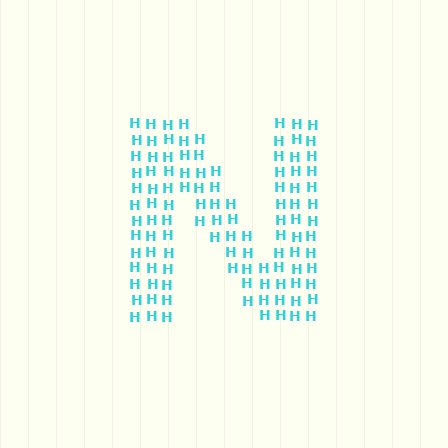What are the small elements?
The small elements are letter H's.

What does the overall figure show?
The overall figure shows the letter N.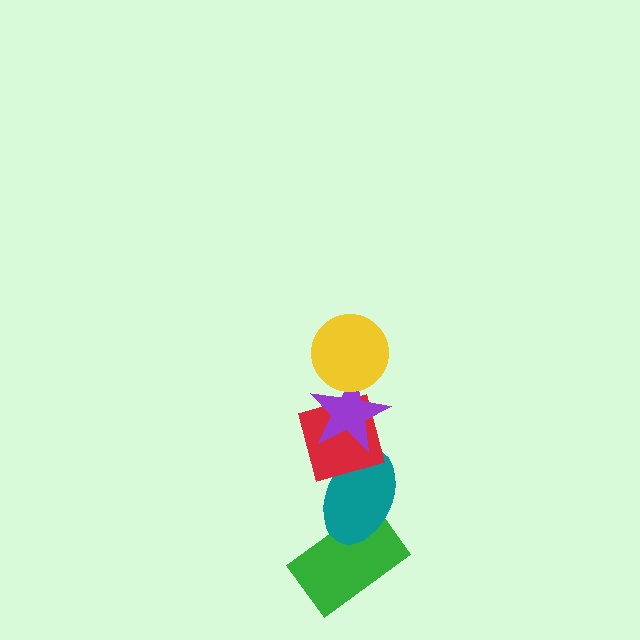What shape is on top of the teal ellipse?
The red diamond is on top of the teal ellipse.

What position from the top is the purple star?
The purple star is 2nd from the top.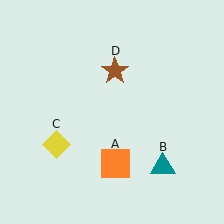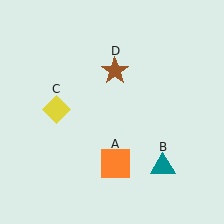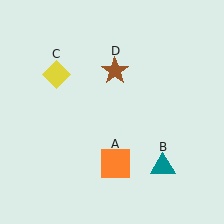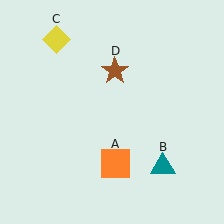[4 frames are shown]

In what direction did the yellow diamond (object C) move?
The yellow diamond (object C) moved up.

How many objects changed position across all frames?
1 object changed position: yellow diamond (object C).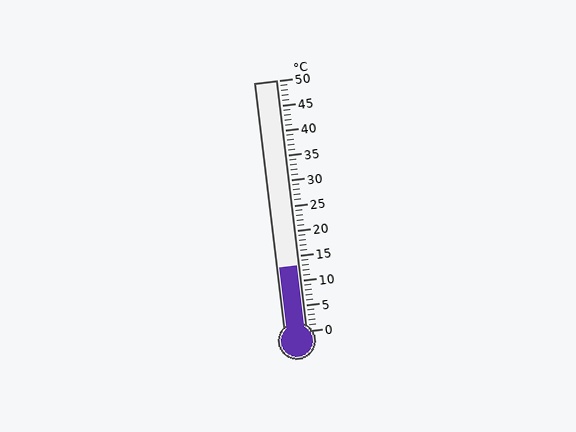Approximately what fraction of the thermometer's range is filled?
The thermometer is filled to approximately 25% of its range.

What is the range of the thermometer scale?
The thermometer scale ranges from 0°C to 50°C.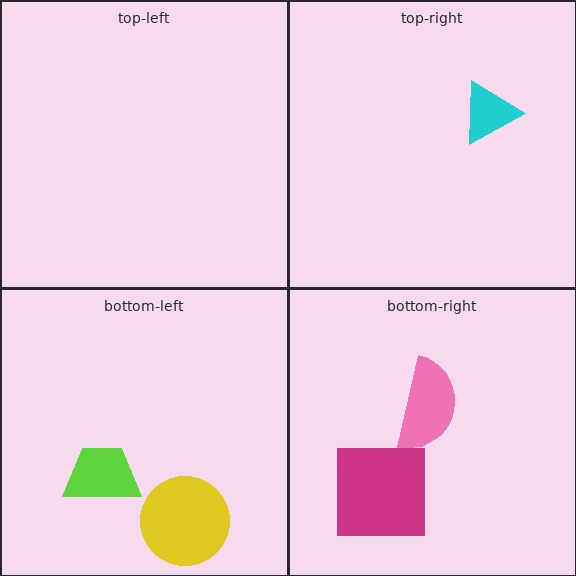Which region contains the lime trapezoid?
The bottom-left region.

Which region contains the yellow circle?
The bottom-left region.